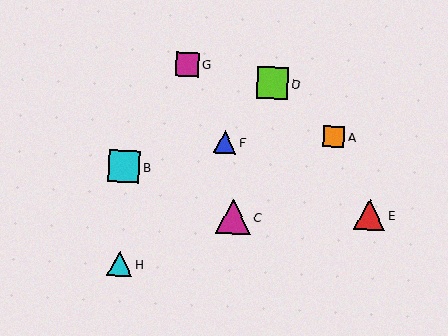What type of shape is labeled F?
Shape F is a blue triangle.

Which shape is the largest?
The magenta triangle (labeled C) is the largest.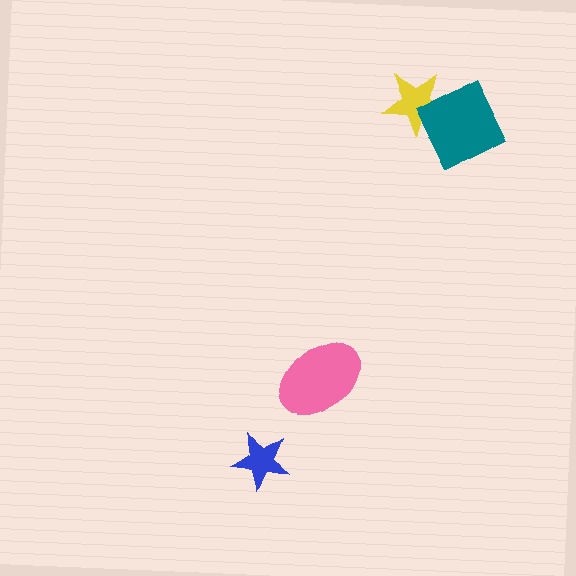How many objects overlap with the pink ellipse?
0 objects overlap with the pink ellipse.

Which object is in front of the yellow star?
The teal diamond is in front of the yellow star.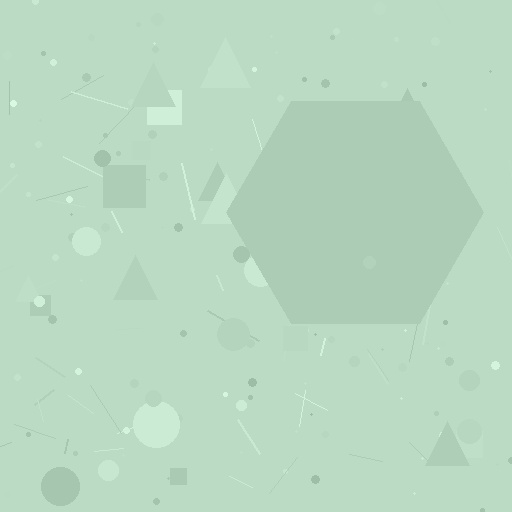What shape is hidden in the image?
A hexagon is hidden in the image.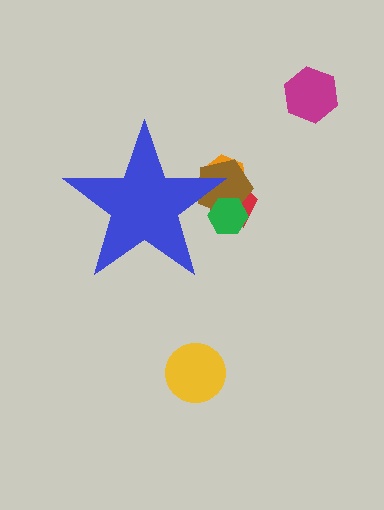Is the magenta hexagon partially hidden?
No, the magenta hexagon is fully visible.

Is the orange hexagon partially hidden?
Yes, the orange hexagon is partially hidden behind the blue star.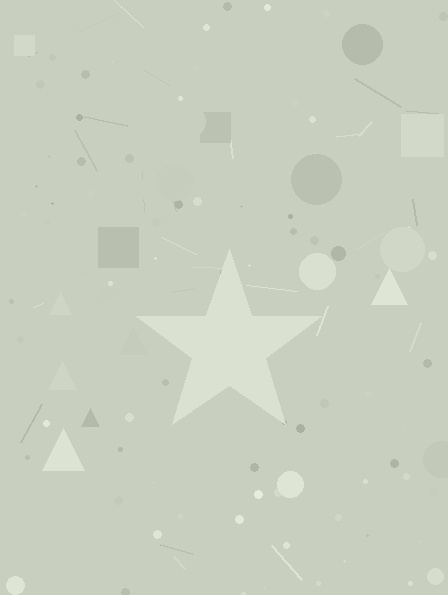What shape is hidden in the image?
A star is hidden in the image.